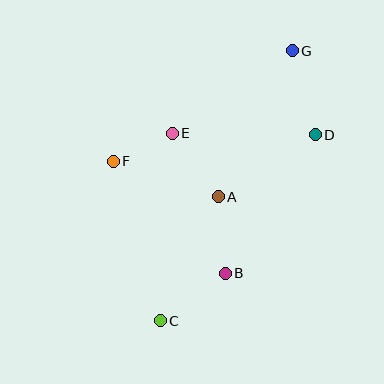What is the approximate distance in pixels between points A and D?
The distance between A and D is approximately 115 pixels.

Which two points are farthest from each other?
Points C and G are farthest from each other.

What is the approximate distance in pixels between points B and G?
The distance between B and G is approximately 232 pixels.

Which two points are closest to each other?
Points E and F are closest to each other.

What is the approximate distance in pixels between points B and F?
The distance between B and F is approximately 158 pixels.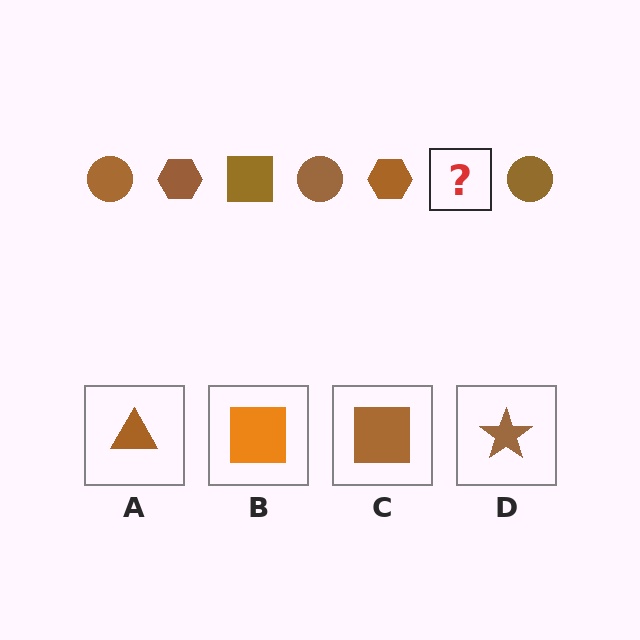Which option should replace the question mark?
Option C.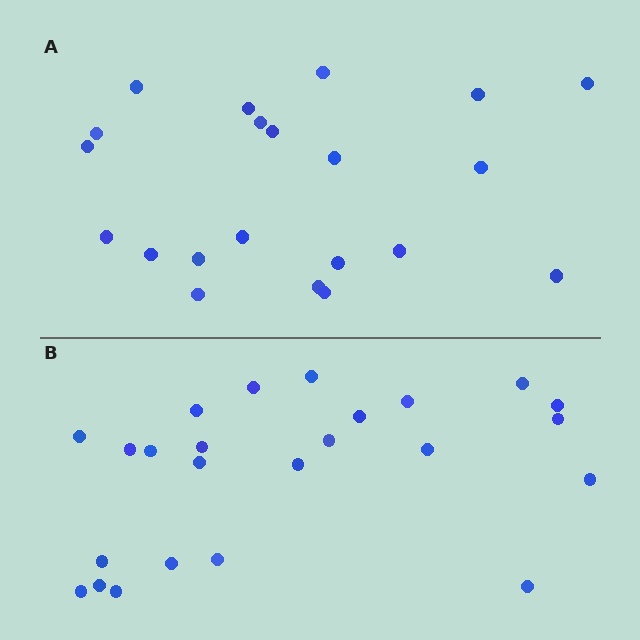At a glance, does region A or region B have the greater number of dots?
Region B (the bottom region) has more dots.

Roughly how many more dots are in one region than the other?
Region B has just a few more — roughly 2 or 3 more dots than region A.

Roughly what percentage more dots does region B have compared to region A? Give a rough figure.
About 15% more.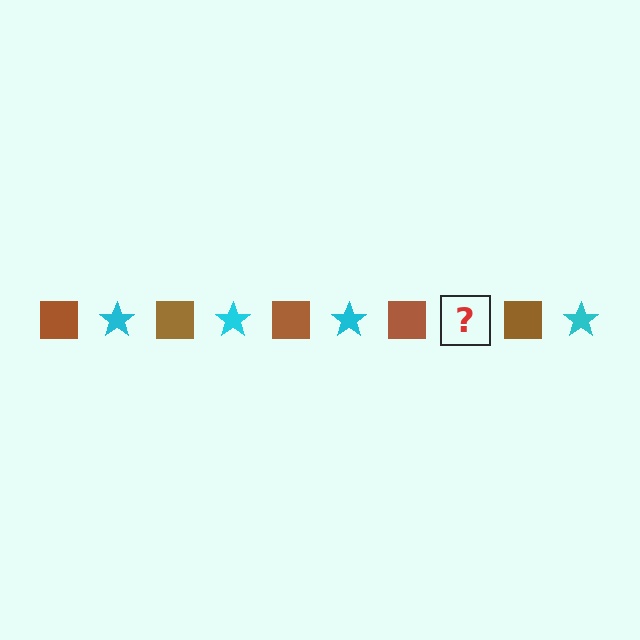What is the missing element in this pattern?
The missing element is a cyan star.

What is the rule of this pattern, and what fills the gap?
The rule is that the pattern alternates between brown square and cyan star. The gap should be filled with a cyan star.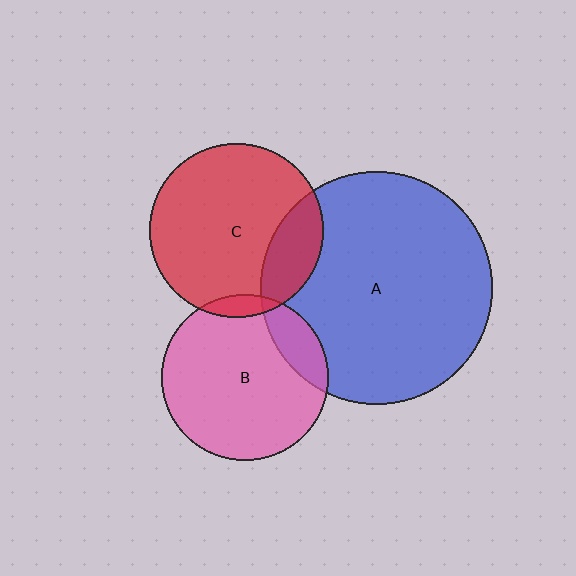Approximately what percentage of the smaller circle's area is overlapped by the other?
Approximately 5%.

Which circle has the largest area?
Circle A (blue).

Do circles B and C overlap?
Yes.